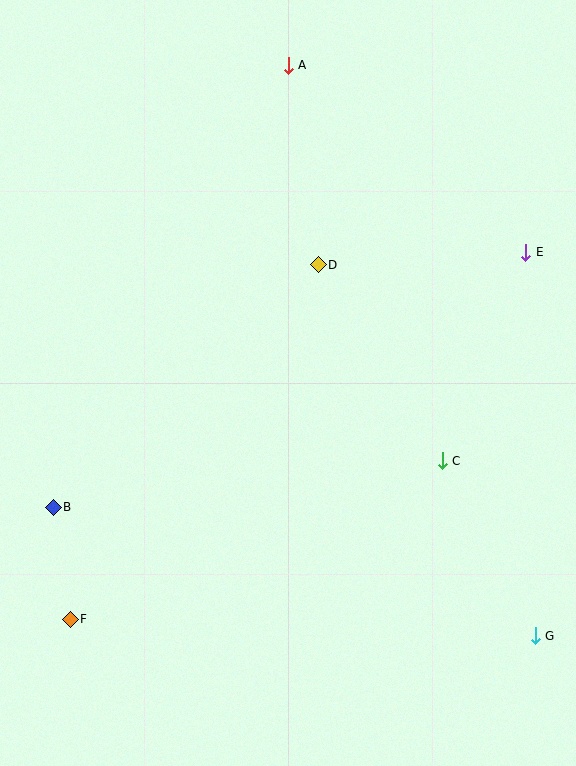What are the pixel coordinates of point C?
Point C is at (442, 461).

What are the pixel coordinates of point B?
Point B is at (53, 507).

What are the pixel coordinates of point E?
Point E is at (526, 252).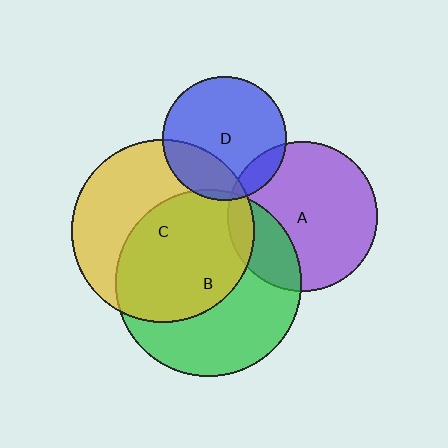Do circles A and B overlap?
Yes.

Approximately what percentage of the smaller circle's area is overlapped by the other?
Approximately 25%.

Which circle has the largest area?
Circle B (green).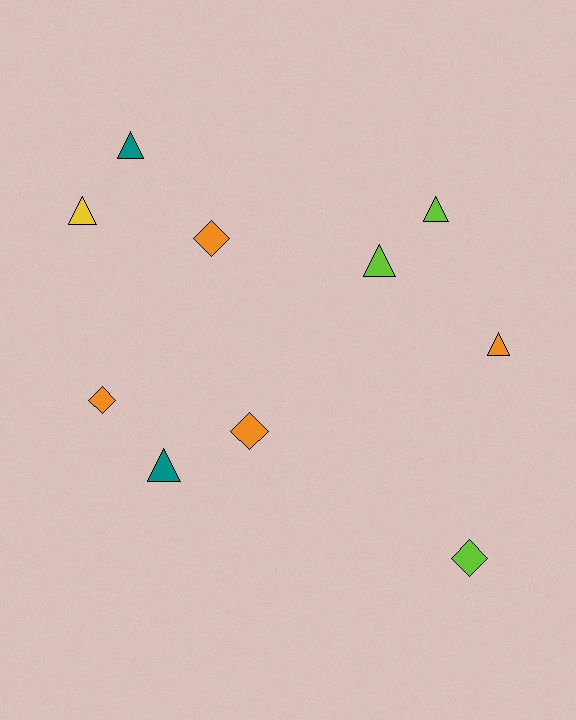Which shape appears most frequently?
Triangle, with 6 objects.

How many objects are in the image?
There are 10 objects.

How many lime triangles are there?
There are 2 lime triangles.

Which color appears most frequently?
Orange, with 4 objects.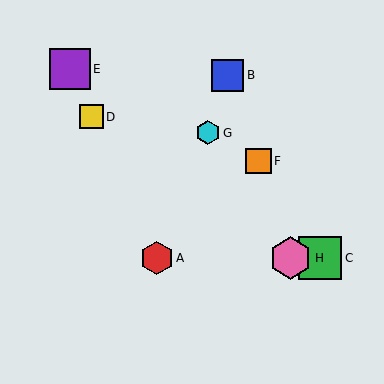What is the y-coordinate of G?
Object G is at y≈133.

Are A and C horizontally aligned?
Yes, both are at y≈258.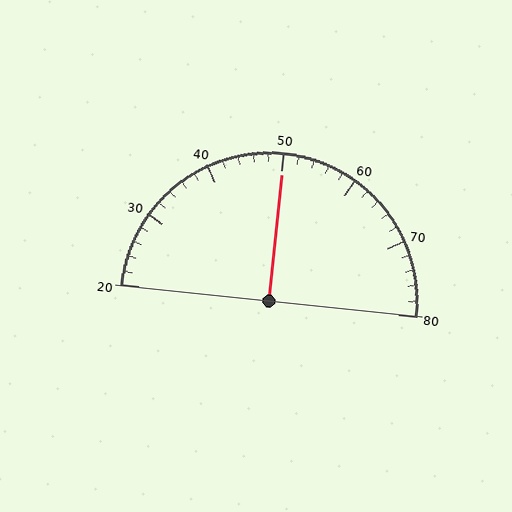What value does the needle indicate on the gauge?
The needle indicates approximately 50.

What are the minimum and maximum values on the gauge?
The gauge ranges from 20 to 80.